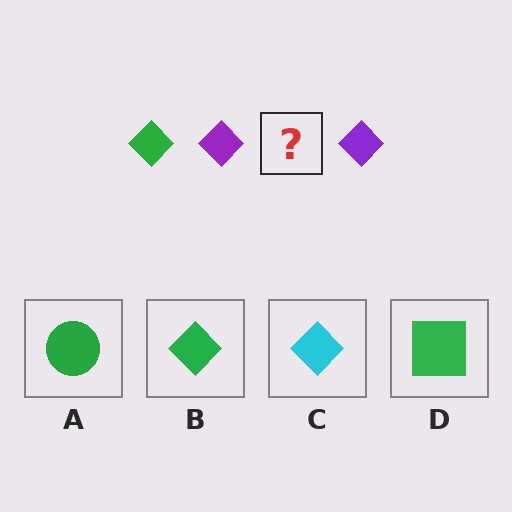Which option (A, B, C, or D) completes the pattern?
B.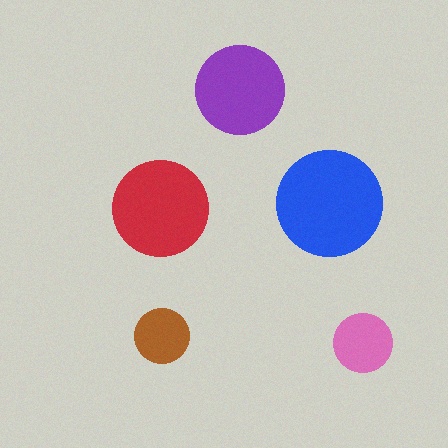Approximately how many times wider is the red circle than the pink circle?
About 1.5 times wider.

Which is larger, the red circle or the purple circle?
The red one.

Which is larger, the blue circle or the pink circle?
The blue one.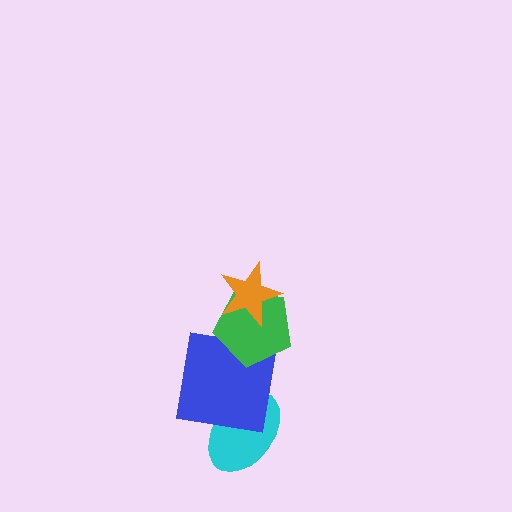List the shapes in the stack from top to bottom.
From top to bottom: the orange star, the green pentagon, the blue square, the cyan ellipse.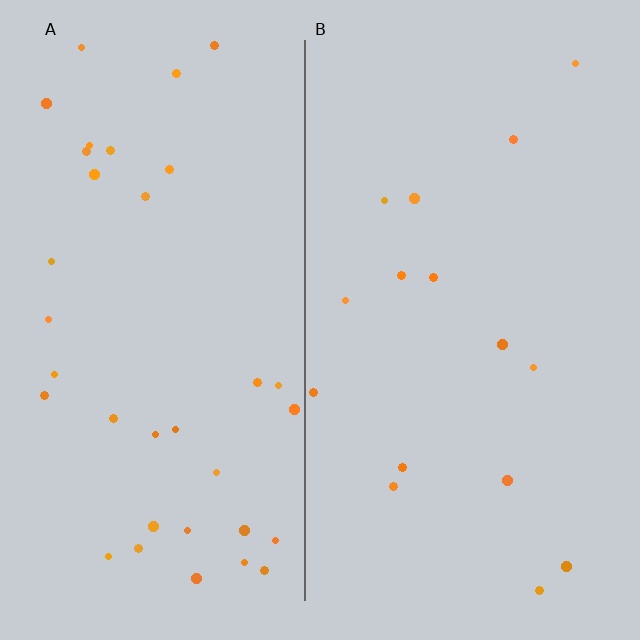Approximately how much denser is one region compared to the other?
Approximately 2.2× — region A over region B.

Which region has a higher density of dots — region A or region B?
A (the left).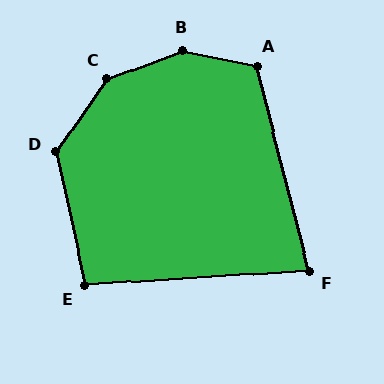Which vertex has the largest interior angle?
B, at approximately 148 degrees.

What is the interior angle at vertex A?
Approximately 116 degrees (obtuse).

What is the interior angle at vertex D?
Approximately 133 degrees (obtuse).